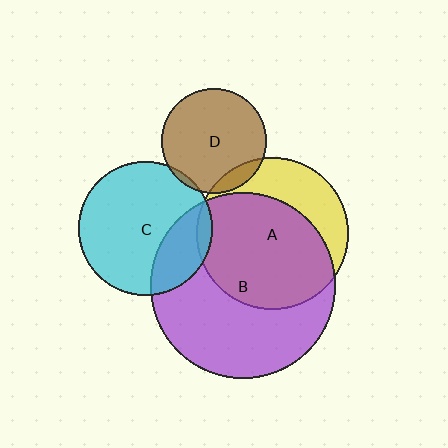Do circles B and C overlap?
Yes.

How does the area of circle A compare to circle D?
Approximately 2.1 times.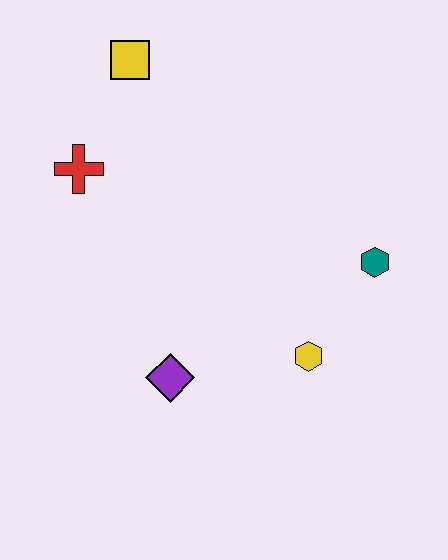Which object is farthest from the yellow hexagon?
The yellow square is farthest from the yellow hexagon.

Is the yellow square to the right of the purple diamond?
No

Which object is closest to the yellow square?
The red cross is closest to the yellow square.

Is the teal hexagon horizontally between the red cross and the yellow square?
No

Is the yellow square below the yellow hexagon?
No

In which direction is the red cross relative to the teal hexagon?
The red cross is to the left of the teal hexagon.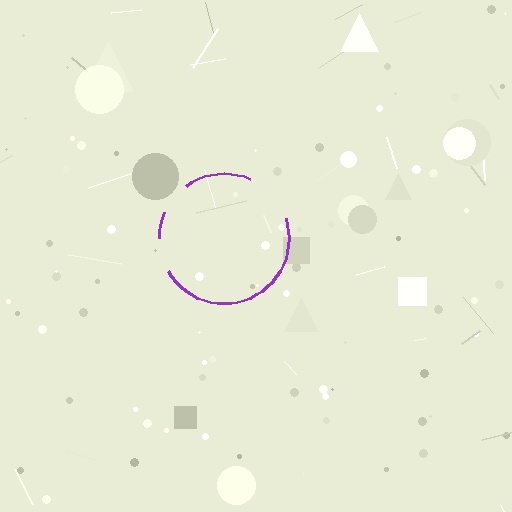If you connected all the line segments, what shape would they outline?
They would outline a circle.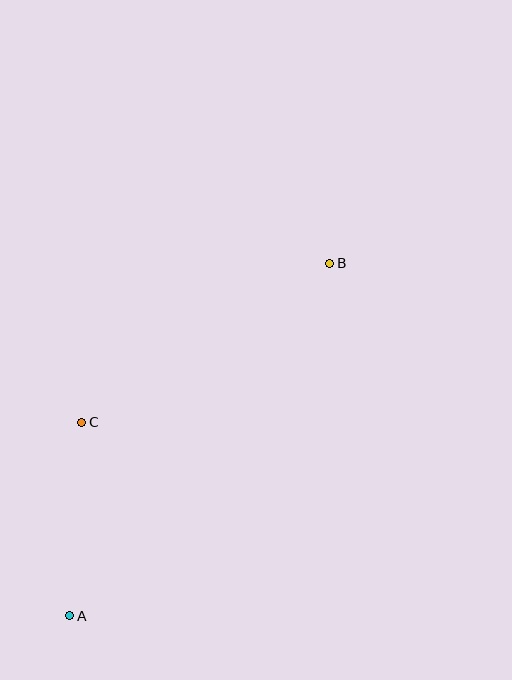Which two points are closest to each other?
Points A and C are closest to each other.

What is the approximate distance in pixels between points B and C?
The distance between B and C is approximately 294 pixels.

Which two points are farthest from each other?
Points A and B are farthest from each other.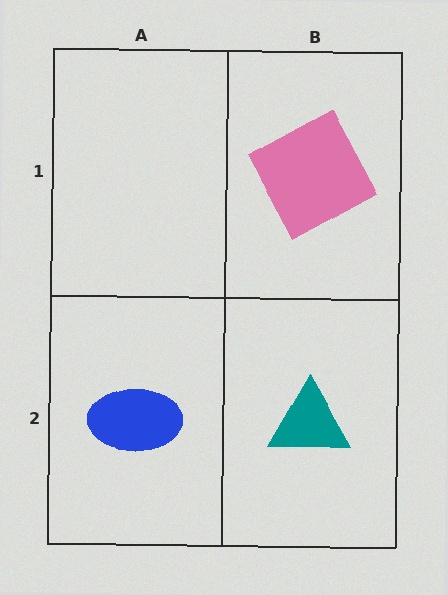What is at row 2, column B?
A teal triangle.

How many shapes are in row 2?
2 shapes.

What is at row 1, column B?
A pink square.